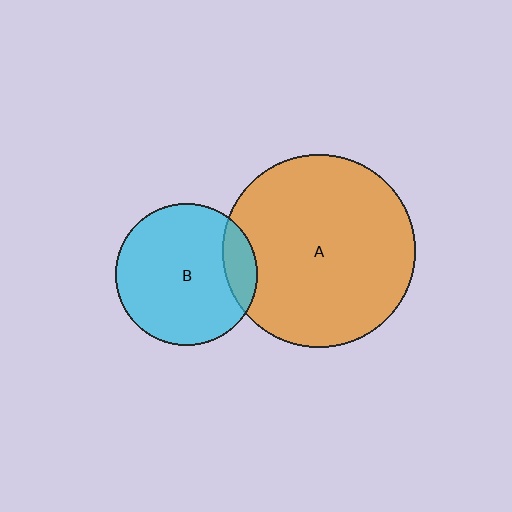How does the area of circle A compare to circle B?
Approximately 1.8 times.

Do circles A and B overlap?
Yes.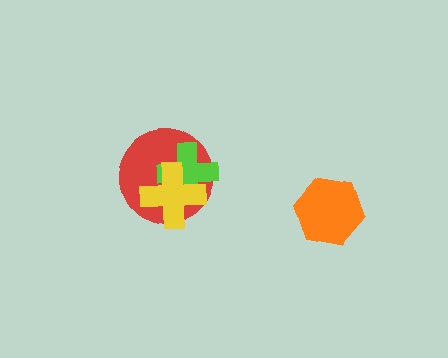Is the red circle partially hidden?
Yes, it is partially covered by another shape.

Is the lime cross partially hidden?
Yes, it is partially covered by another shape.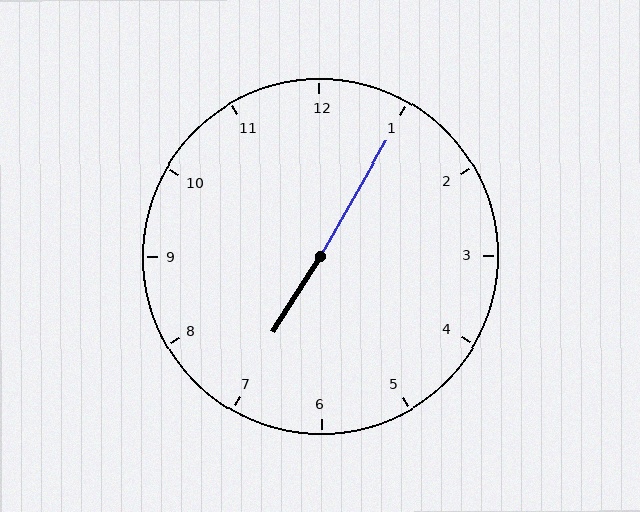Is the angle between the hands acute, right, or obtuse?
It is obtuse.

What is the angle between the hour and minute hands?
Approximately 178 degrees.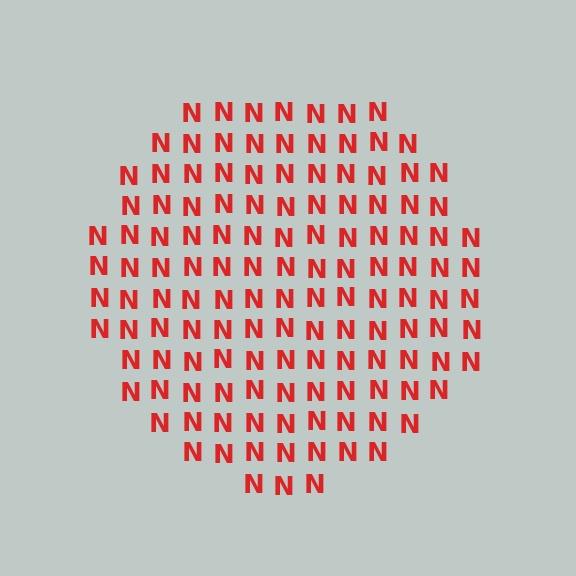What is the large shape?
The large shape is a circle.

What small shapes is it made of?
It is made of small letter N's.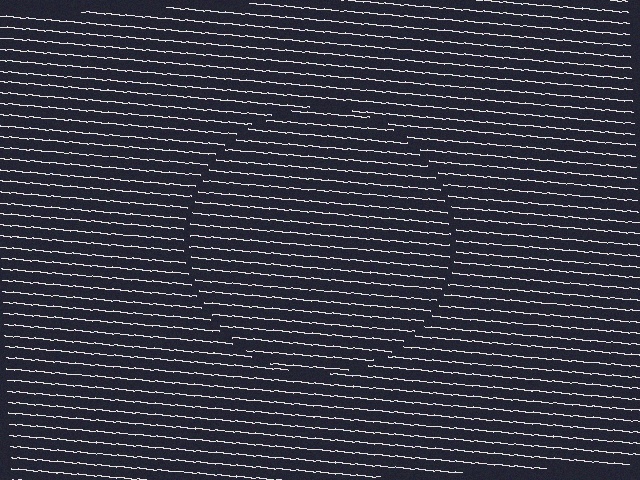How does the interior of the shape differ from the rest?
The interior of the shape contains the same grating, shifted by half a period — the contour is defined by the phase discontinuity where line-ends from the inner and outer gratings abut.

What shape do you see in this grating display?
An illusory circle. The interior of the shape contains the same grating, shifted by half a period — the contour is defined by the phase discontinuity where line-ends from the inner and outer gratings abut.